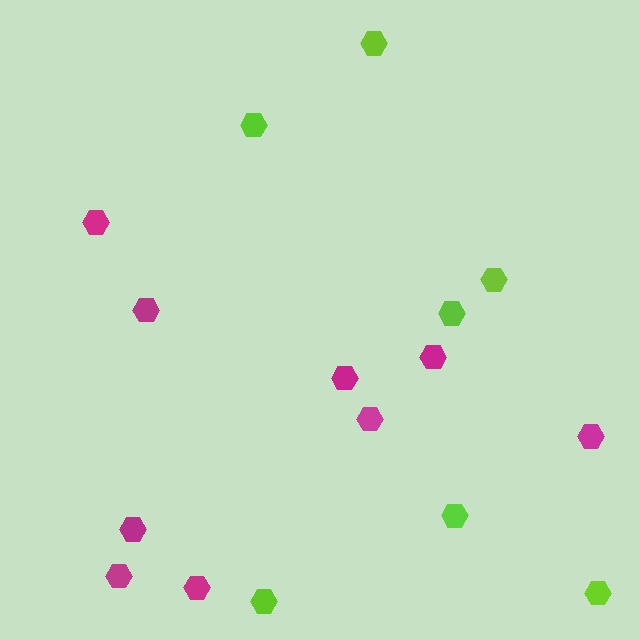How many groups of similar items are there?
There are 2 groups: one group of magenta hexagons (9) and one group of lime hexagons (7).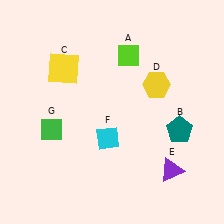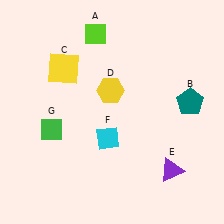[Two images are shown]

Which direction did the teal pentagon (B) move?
The teal pentagon (B) moved up.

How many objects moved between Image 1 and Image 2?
3 objects moved between the two images.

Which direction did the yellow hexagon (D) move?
The yellow hexagon (D) moved left.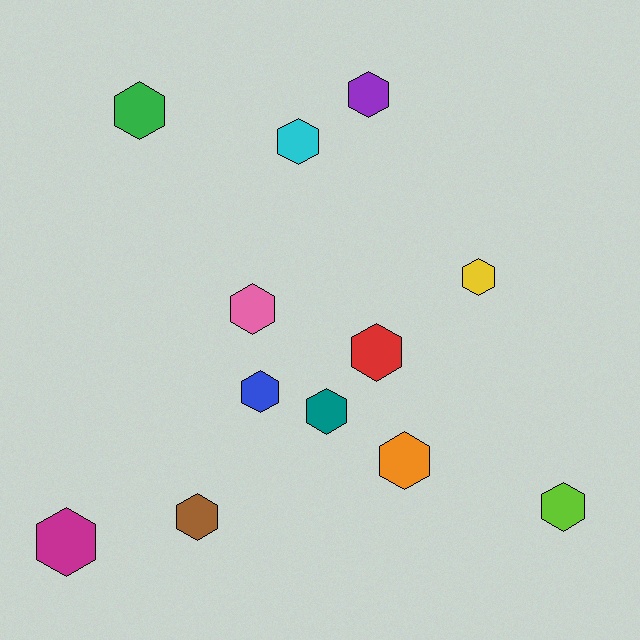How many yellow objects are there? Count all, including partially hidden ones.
There is 1 yellow object.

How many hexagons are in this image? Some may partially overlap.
There are 12 hexagons.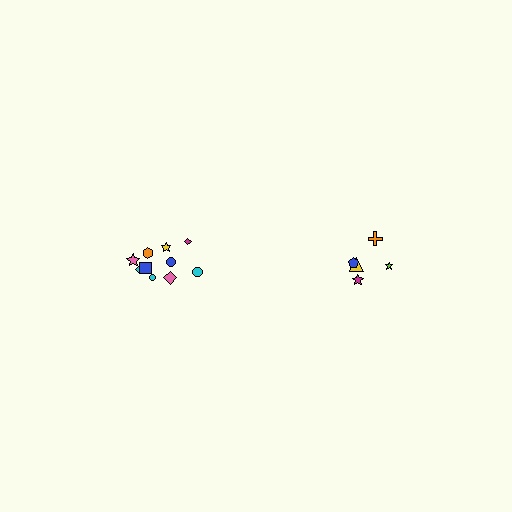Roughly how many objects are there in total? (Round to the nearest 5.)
Roughly 15 objects in total.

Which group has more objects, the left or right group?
The left group.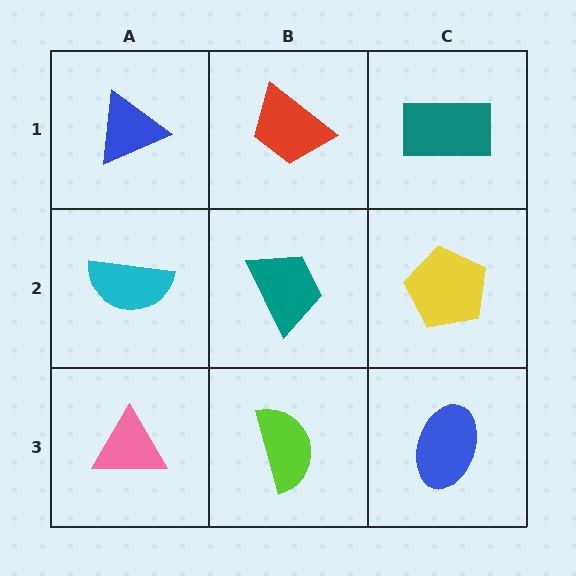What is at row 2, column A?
A cyan semicircle.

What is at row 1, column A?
A blue triangle.